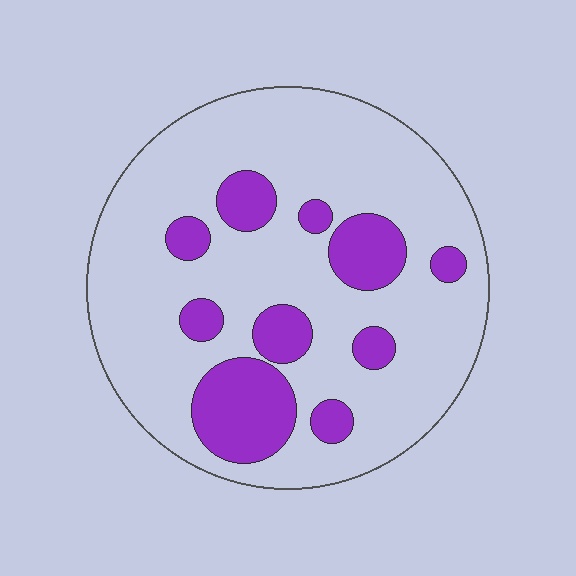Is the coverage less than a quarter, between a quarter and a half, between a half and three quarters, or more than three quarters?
Less than a quarter.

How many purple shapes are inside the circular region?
10.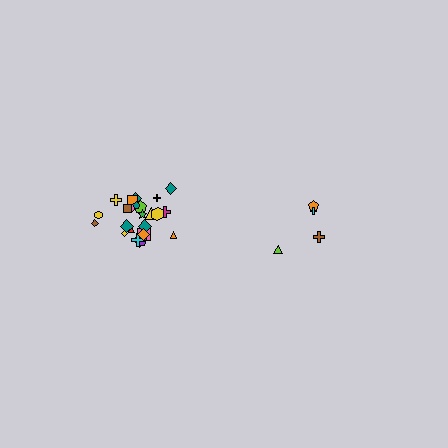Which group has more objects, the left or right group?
The left group.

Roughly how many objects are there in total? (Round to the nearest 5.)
Roughly 30 objects in total.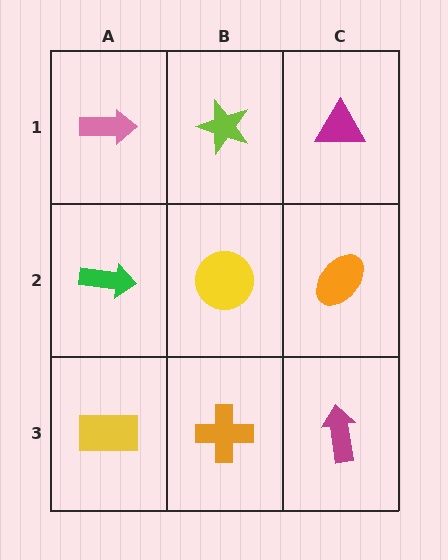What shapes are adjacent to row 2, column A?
A pink arrow (row 1, column A), a yellow rectangle (row 3, column A), a yellow circle (row 2, column B).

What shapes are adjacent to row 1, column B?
A yellow circle (row 2, column B), a pink arrow (row 1, column A), a magenta triangle (row 1, column C).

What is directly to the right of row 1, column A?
A lime star.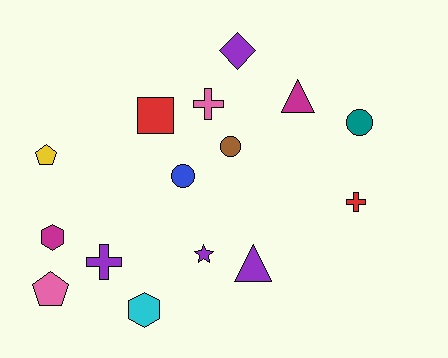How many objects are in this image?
There are 15 objects.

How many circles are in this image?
There are 3 circles.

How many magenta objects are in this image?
There are 2 magenta objects.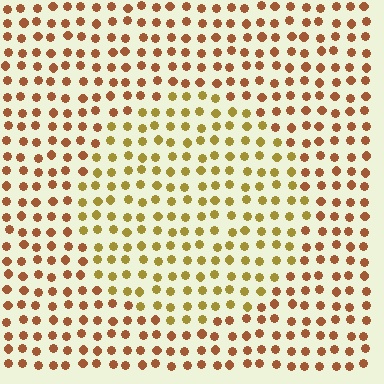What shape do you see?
I see a circle.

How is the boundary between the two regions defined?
The boundary is defined purely by a slight shift in hue (about 32 degrees). Spacing, size, and orientation are identical on both sides.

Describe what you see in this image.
The image is filled with small brown elements in a uniform arrangement. A circle-shaped region is visible where the elements are tinted to a slightly different hue, forming a subtle color boundary.